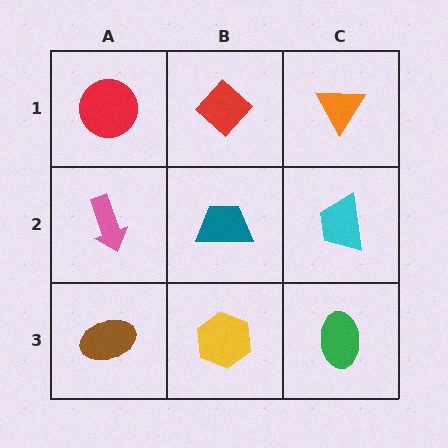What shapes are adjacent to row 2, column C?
An orange triangle (row 1, column C), a green ellipse (row 3, column C), a teal trapezoid (row 2, column B).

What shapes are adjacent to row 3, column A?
A pink arrow (row 2, column A), a yellow hexagon (row 3, column B).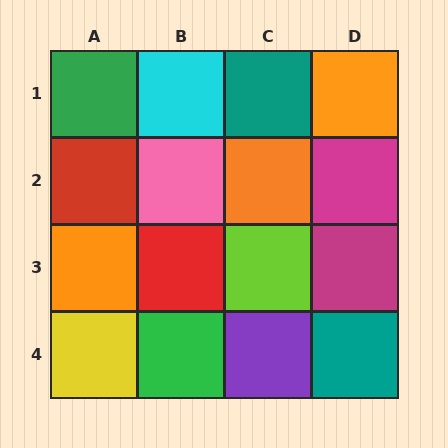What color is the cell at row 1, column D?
Orange.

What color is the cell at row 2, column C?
Orange.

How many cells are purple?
1 cell is purple.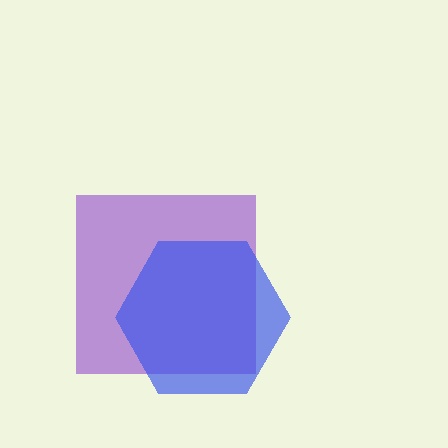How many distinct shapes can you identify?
There are 2 distinct shapes: a purple square, a blue hexagon.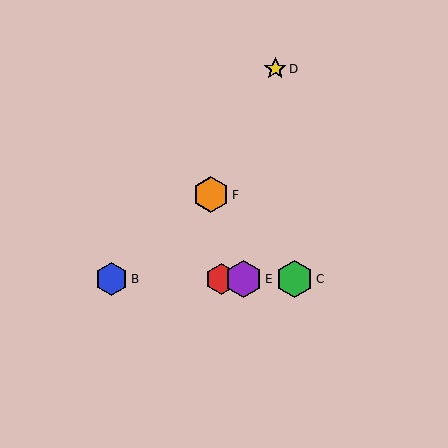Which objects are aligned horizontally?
Objects A, B, C, E are aligned horizontally.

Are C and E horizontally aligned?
Yes, both are at y≈279.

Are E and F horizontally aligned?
No, E is at y≈279 and F is at y≈195.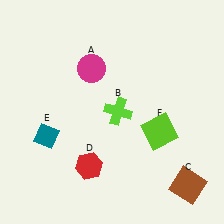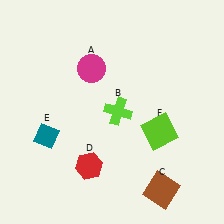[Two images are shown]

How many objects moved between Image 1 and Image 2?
1 object moved between the two images.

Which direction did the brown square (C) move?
The brown square (C) moved left.